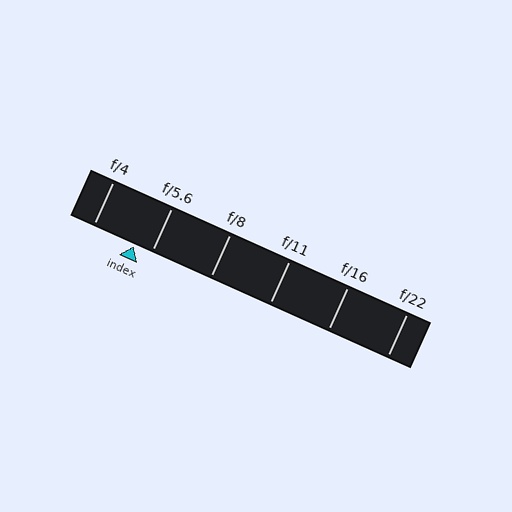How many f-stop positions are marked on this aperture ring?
There are 6 f-stop positions marked.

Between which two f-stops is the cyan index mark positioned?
The index mark is between f/4 and f/5.6.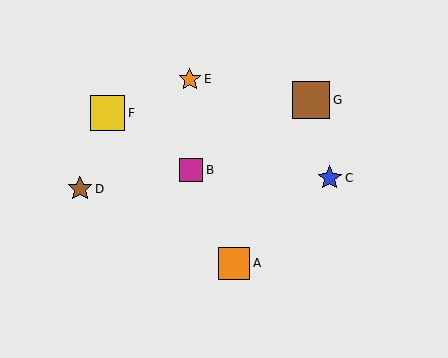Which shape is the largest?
The brown square (labeled G) is the largest.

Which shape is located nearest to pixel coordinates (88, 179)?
The brown star (labeled D) at (80, 189) is nearest to that location.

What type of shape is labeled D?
Shape D is a brown star.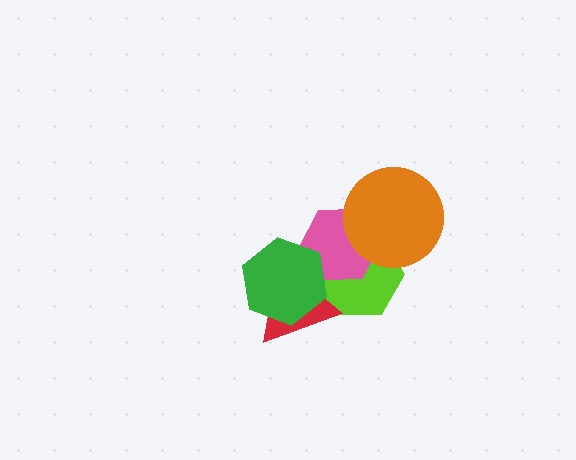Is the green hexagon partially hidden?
No, no other shape covers it.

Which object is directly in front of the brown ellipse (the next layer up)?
The lime hexagon is directly in front of the brown ellipse.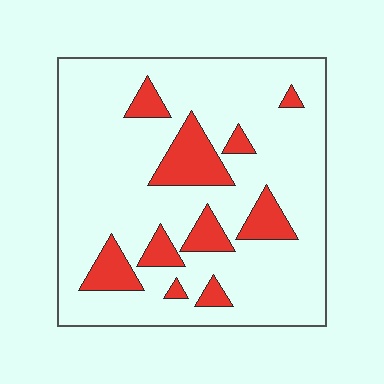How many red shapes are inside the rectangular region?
10.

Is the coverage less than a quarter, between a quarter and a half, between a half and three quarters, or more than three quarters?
Less than a quarter.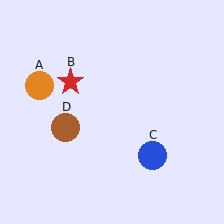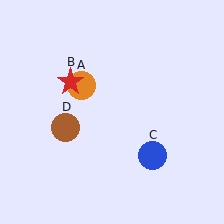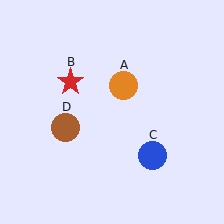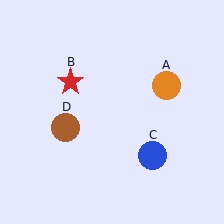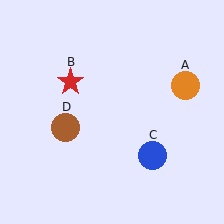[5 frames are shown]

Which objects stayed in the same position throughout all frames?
Red star (object B) and blue circle (object C) and brown circle (object D) remained stationary.